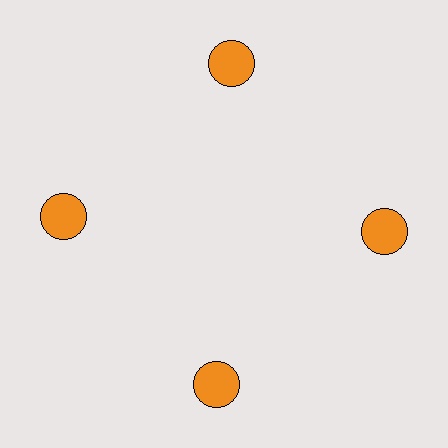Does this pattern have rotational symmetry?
Yes, this pattern has 4-fold rotational symmetry. It looks the same after rotating 90 degrees around the center.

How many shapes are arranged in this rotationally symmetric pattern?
There are 4 shapes, arranged in 4 groups of 1.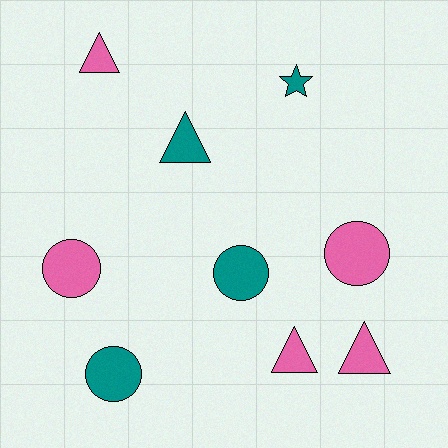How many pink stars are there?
There are no pink stars.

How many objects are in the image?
There are 9 objects.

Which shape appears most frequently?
Triangle, with 4 objects.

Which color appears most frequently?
Pink, with 5 objects.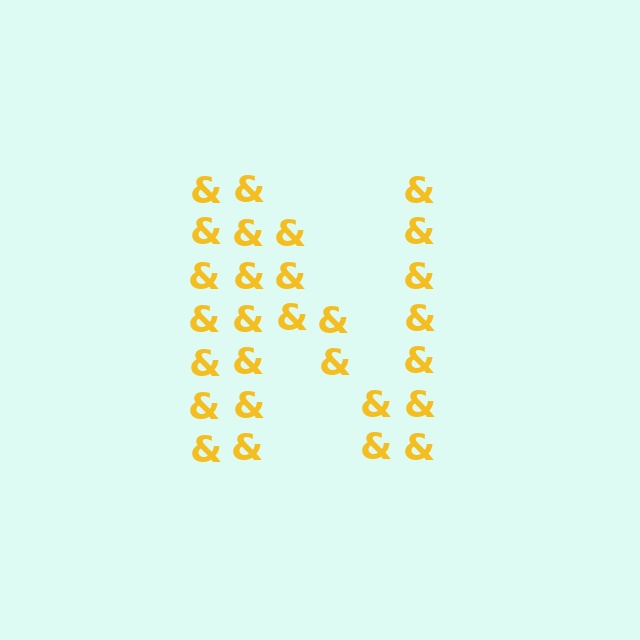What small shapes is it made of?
It is made of small ampersands.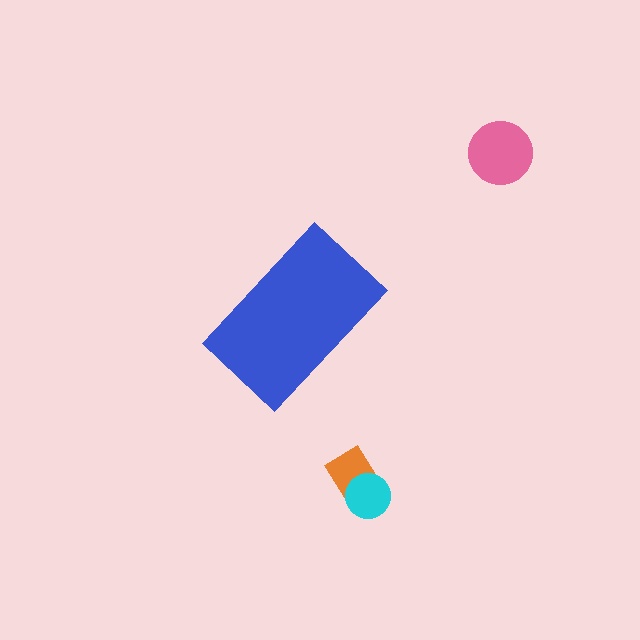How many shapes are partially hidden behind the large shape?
0 shapes are partially hidden.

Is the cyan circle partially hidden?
No, the cyan circle is fully visible.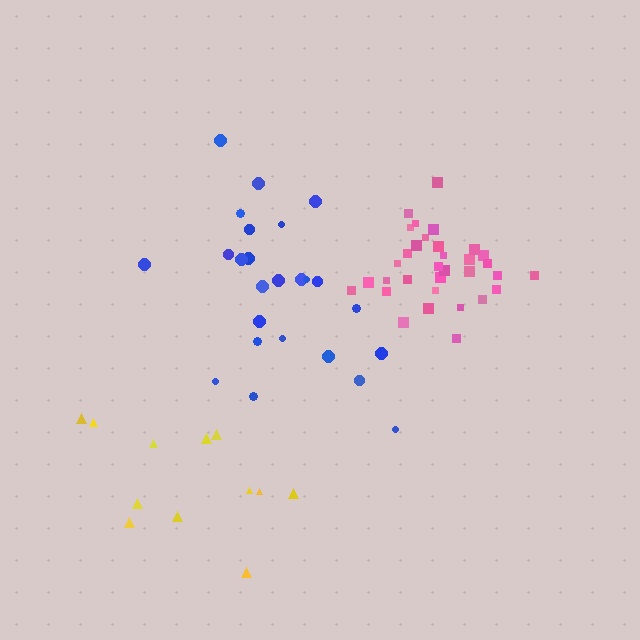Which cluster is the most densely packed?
Pink.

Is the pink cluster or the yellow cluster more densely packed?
Pink.